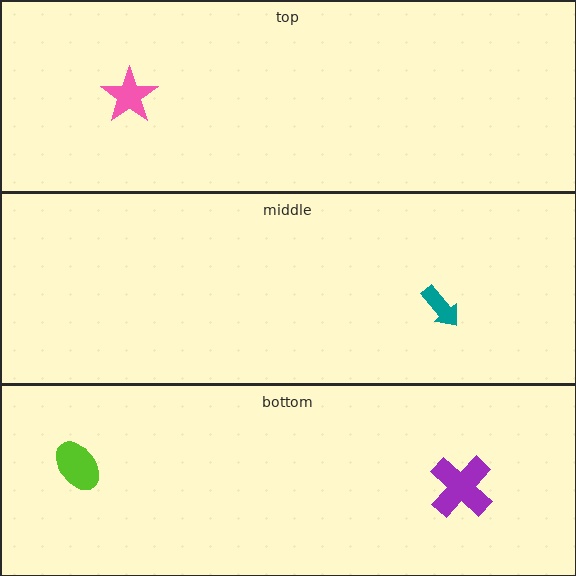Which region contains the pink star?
The top region.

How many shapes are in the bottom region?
2.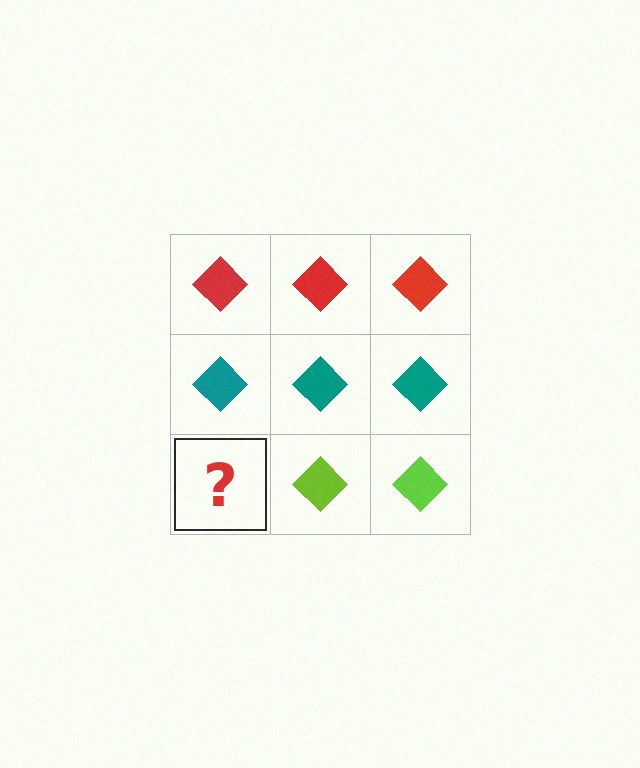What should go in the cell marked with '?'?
The missing cell should contain a lime diamond.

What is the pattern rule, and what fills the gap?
The rule is that each row has a consistent color. The gap should be filled with a lime diamond.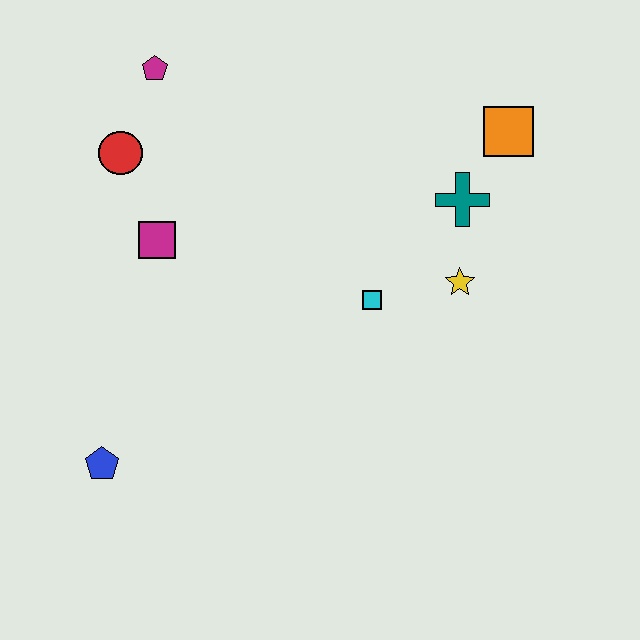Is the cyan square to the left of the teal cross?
Yes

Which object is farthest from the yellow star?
The blue pentagon is farthest from the yellow star.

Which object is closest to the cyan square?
The yellow star is closest to the cyan square.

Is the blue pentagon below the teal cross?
Yes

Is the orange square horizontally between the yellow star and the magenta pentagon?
No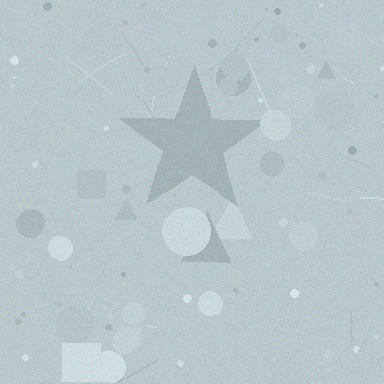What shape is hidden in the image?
A star is hidden in the image.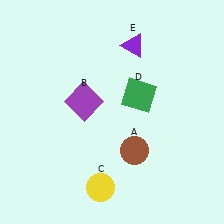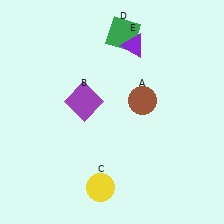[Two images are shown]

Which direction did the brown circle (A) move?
The brown circle (A) moved up.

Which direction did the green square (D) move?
The green square (D) moved up.